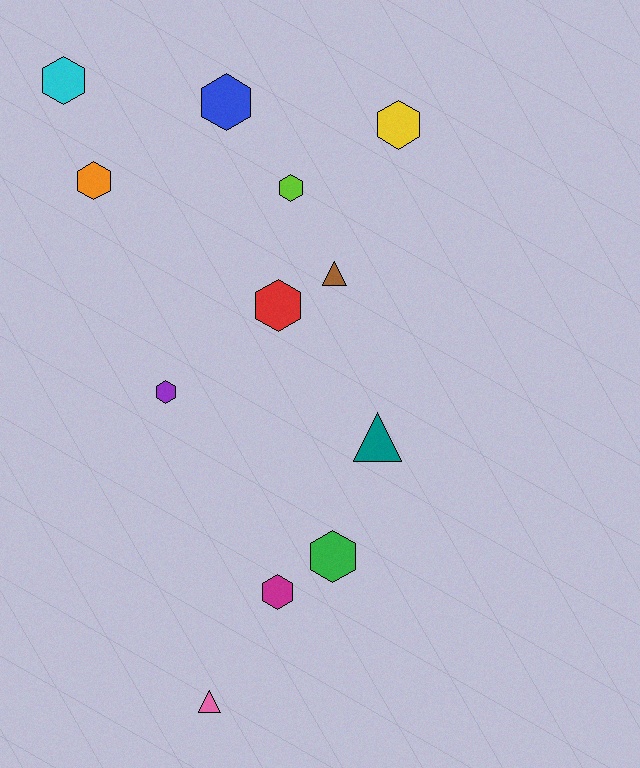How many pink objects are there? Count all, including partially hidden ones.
There is 1 pink object.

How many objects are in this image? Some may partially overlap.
There are 12 objects.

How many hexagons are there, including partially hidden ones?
There are 9 hexagons.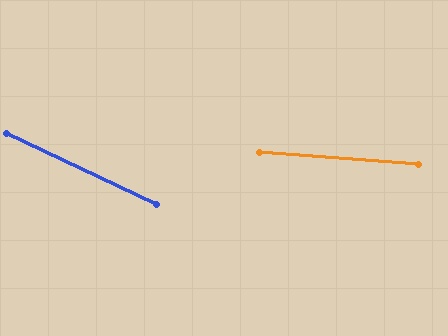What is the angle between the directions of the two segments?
Approximately 21 degrees.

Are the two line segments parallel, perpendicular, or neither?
Neither parallel nor perpendicular — they differ by about 21°.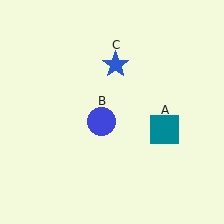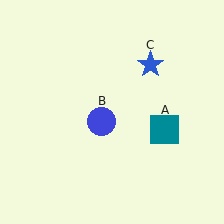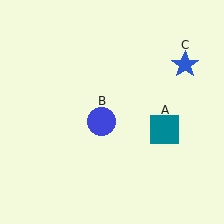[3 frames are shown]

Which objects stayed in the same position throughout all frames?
Teal square (object A) and blue circle (object B) remained stationary.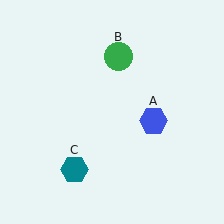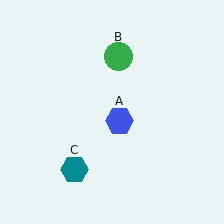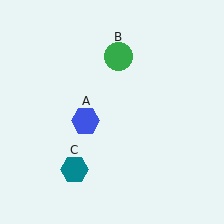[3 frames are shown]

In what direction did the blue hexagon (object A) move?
The blue hexagon (object A) moved left.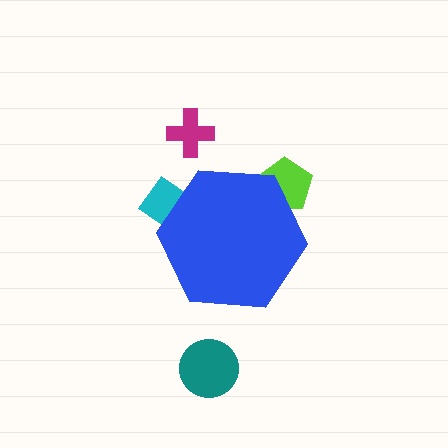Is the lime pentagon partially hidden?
Yes, the lime pentagon is partially hidden behind the blue hexagon.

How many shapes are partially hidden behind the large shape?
2 shapes are partially hidden.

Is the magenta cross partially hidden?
No, the magenta cross is fully visible.